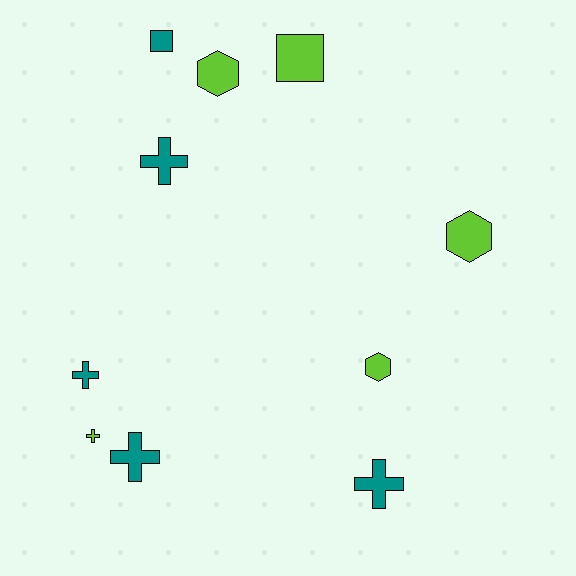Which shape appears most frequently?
Cross, with 5 objects.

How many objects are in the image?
There are 10 objects.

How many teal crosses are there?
There are 4 teal crosses.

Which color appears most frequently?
Lime, with 5 objects.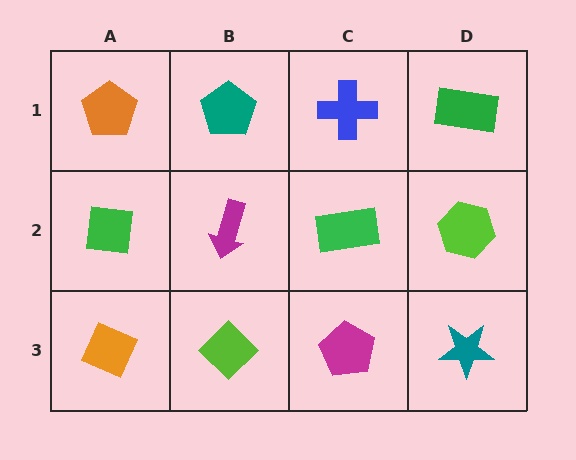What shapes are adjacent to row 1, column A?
A green square (row 2, column A), a teal pentagon (row 1, column B).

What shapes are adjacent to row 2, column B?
A teal pentagon (row 1, column B), a lime diamond (row 3, column B), a green square (row 2, column A), a green rectangle (row 2, column C).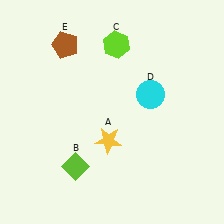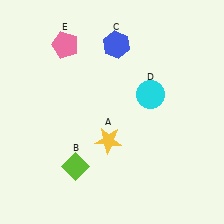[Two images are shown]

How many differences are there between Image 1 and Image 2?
There are 2 differences between the two images.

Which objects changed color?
C changed from lime to blue. E changed from brown to pink.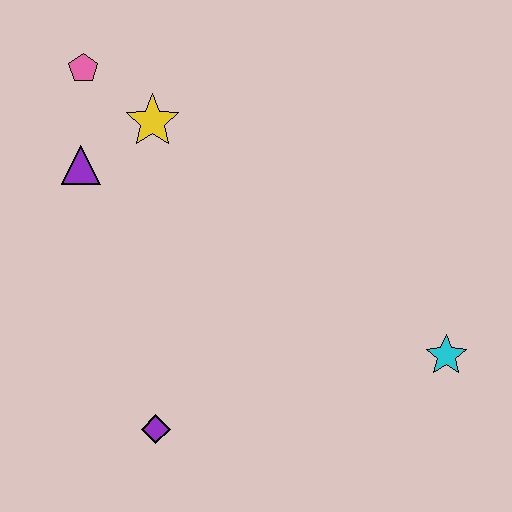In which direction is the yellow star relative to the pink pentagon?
The yellow star is to the right of the pink pentagon.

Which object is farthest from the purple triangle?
The cyan star is farthest from the purple triangle.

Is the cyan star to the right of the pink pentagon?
Yes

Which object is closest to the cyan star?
The purple diamond is closest to the cyan star.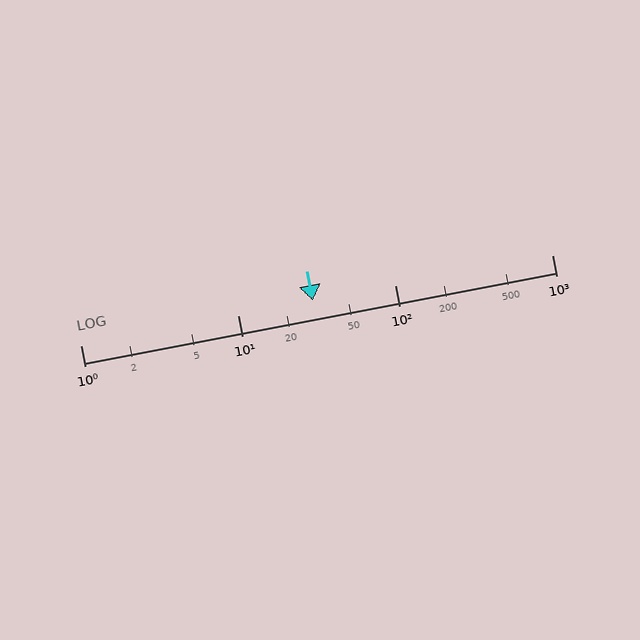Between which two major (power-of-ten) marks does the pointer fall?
The pointer is between 10 and 100.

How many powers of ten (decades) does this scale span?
The scale spans 3 decades, from 1 to 1000.